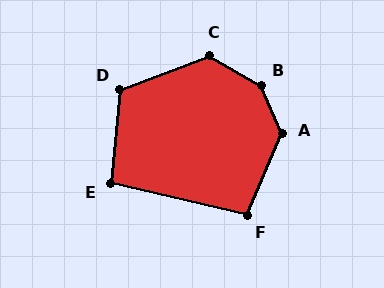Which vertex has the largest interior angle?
B, at approximately 144 degrees.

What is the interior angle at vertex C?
Approximately 129 degrees (obtuse).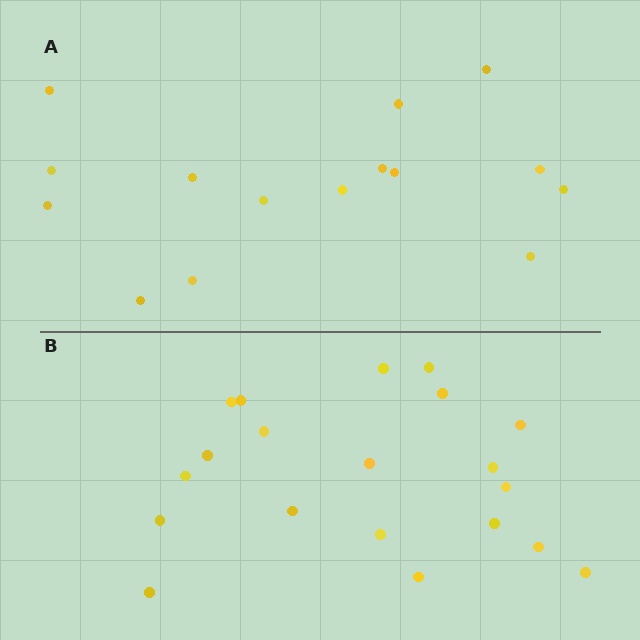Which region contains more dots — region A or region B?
Region B (the bottom region) has more dots.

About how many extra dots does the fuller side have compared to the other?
Region B has about 5 more dots than region A.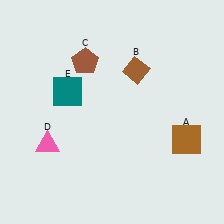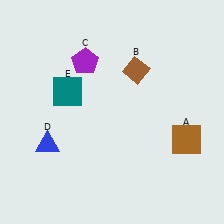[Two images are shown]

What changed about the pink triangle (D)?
In Image 1, D is pink. In Image 2, it changed to blue.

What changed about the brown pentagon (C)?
In Image 1, C is brown. In Image 2, it changed to purple.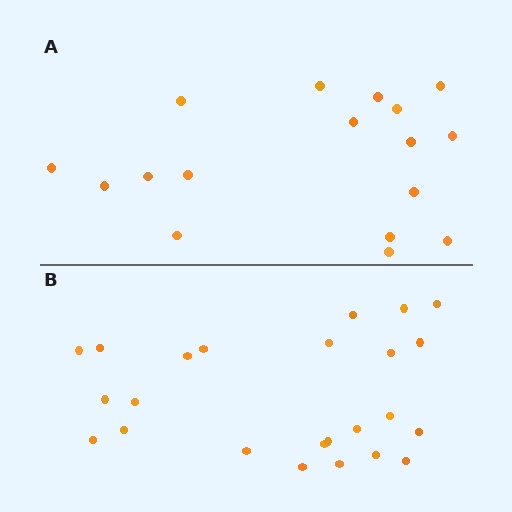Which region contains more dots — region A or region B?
Region B (the bottom region) has more dots.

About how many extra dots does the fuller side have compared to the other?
Region B has roughly 8 or so more dots than region A.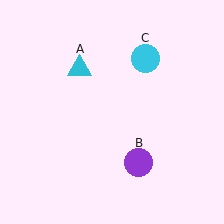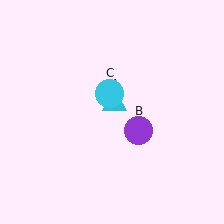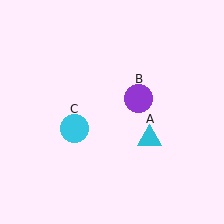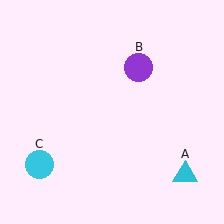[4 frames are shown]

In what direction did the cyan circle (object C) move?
The cyan circle (object C) moved down and to the left.